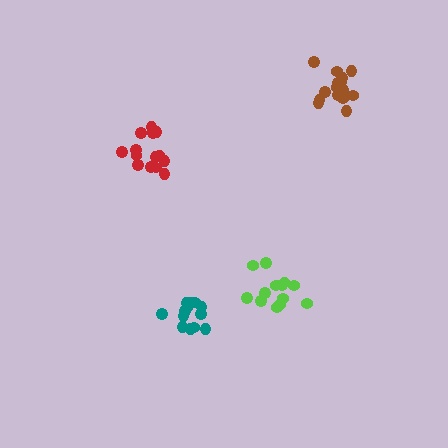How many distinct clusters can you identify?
There are 4 distinct clusters.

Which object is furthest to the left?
The red cluster is leftmost.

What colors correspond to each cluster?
The clusters are colored: lime, red, teal, brown.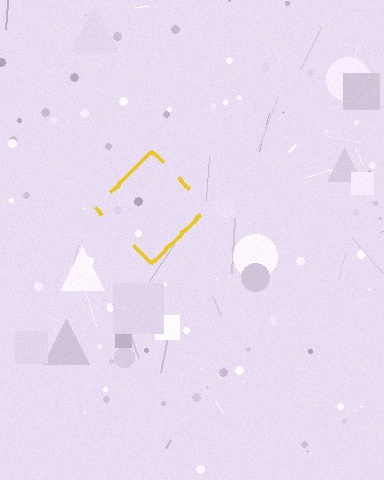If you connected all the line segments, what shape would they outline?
They would outline a diamond.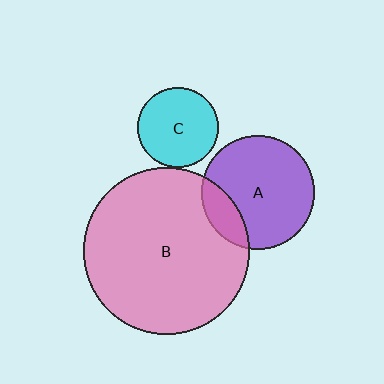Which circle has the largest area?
Circle B (pink).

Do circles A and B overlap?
Yes.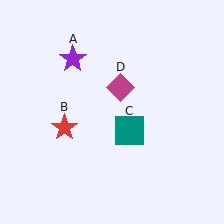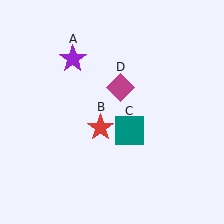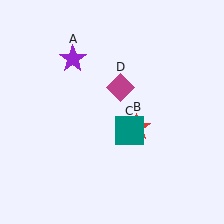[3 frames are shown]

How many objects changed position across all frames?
1 object changed position: red star (object B).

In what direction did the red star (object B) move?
The red star (object B) moved right.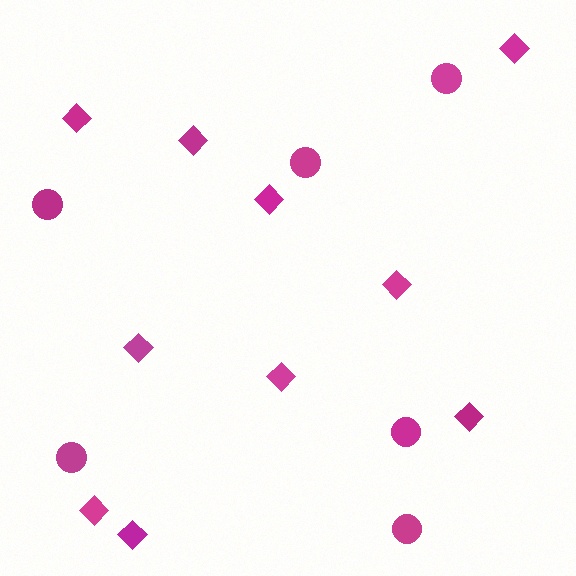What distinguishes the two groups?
There are 2 groups: one group of circles (6) and one group of diamonds (10).